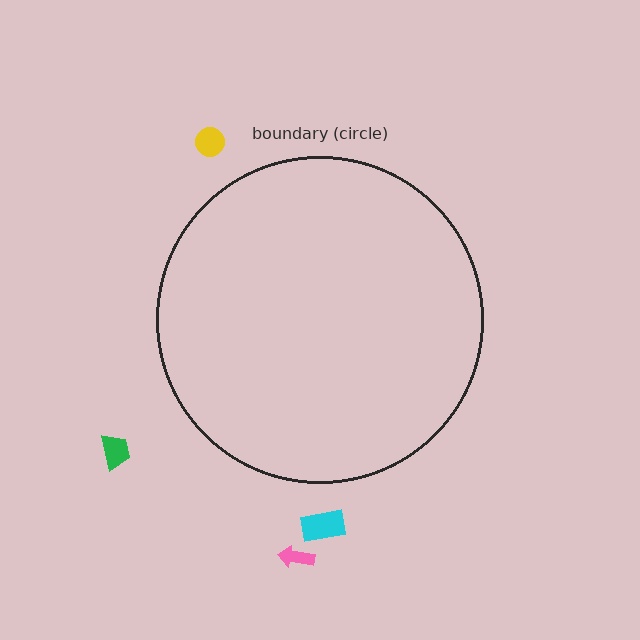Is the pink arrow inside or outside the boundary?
Outside.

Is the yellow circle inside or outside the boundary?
Outside.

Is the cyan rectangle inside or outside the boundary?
Outside.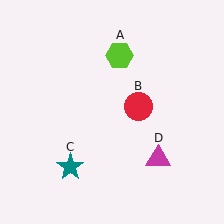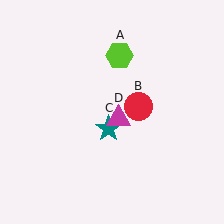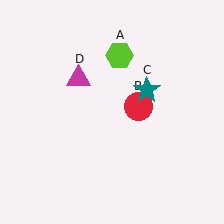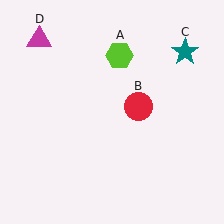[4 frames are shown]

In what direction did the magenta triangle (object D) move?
The magenta triangle (object D) moved up and to the left.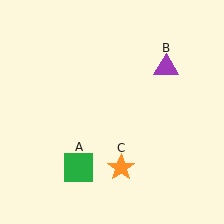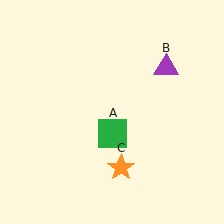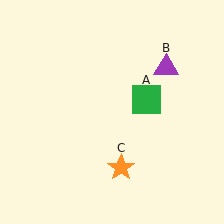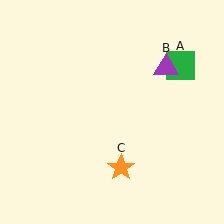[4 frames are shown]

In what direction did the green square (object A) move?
The green square (object A) moved up and to the right.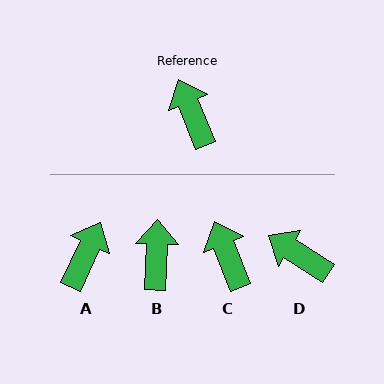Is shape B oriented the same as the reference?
No, it is off by about 24 degrees.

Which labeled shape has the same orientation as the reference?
C.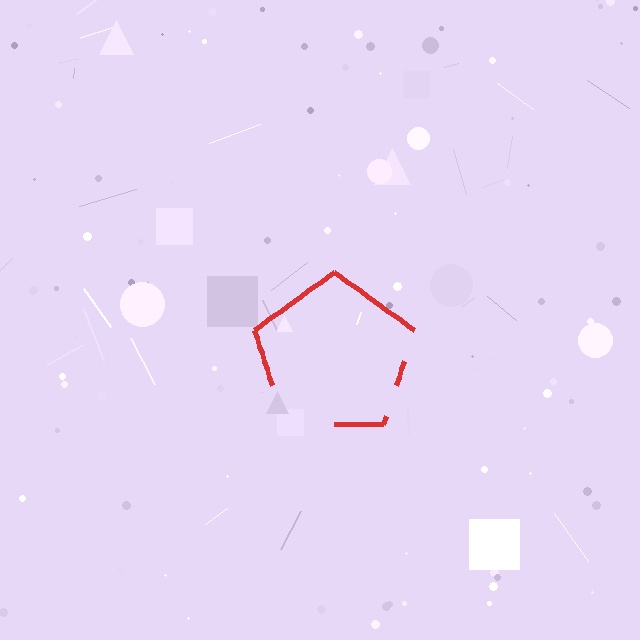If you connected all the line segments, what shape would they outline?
They would outline a pentagon.